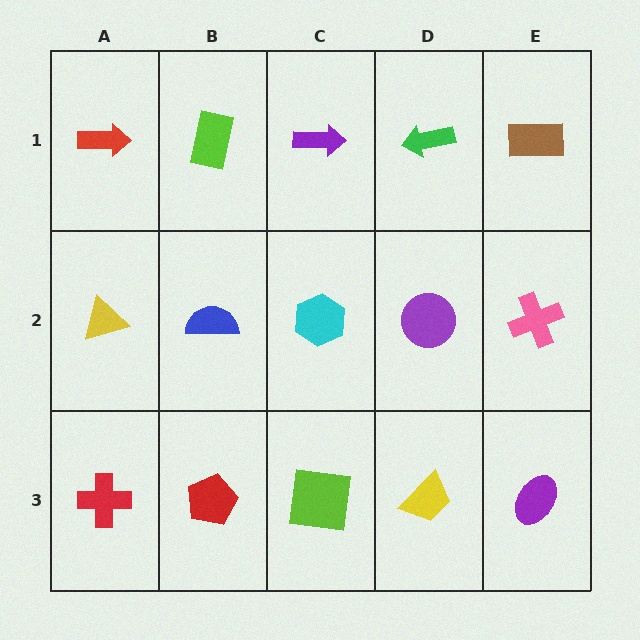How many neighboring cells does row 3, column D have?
3.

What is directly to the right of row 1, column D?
A brown rectangle.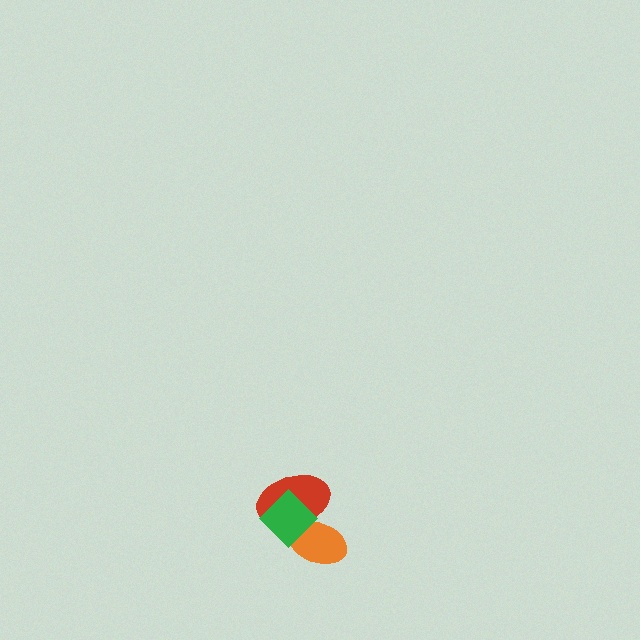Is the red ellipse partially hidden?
Yes, it is partially covered by another shape.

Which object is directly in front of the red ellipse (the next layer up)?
The orange ellipse is directly in front of the red ellipse.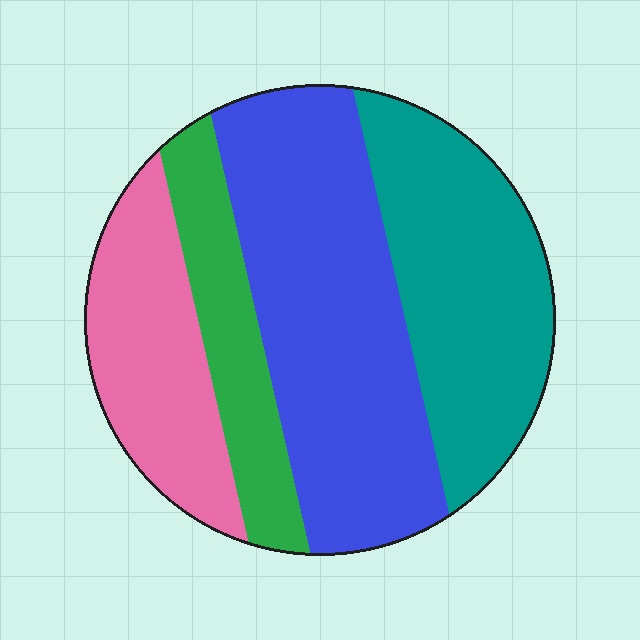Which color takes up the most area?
Blue, at roughly 40%.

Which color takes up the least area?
Green, at roughly 15%.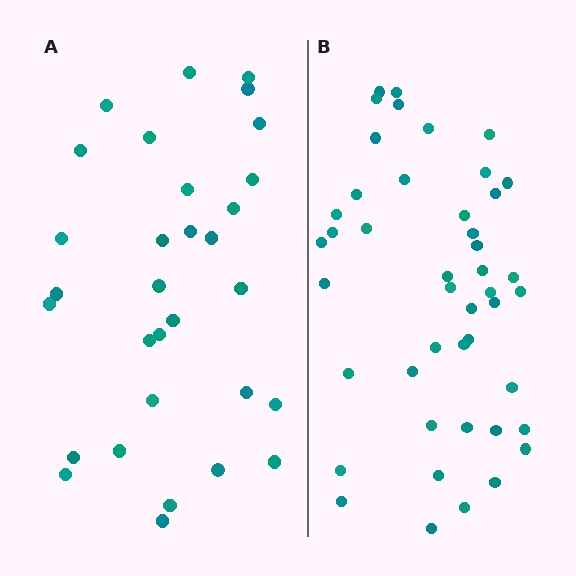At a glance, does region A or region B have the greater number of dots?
Region B (the right region) has more dots.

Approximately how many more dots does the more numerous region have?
Region B has approximately 15 more dots than region A.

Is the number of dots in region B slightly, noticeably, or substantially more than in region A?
Region B has substantially more. The ratio is roughly 1.5 to 1.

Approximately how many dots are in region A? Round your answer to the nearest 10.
About 30 dots. (The exact count is 31, which rounds to 30.)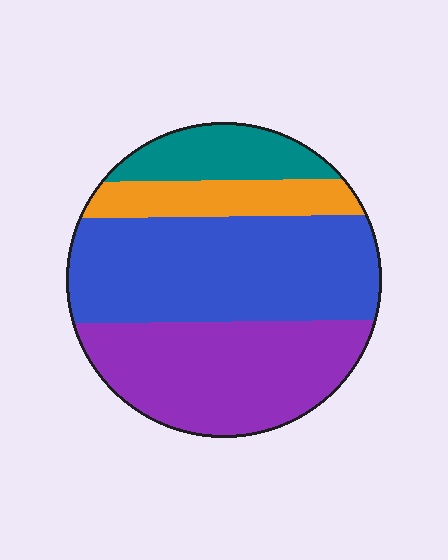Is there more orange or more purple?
Purple.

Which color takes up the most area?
Blue, at roughly 40%.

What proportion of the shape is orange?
Orange takes up less than a quarter of the shape.